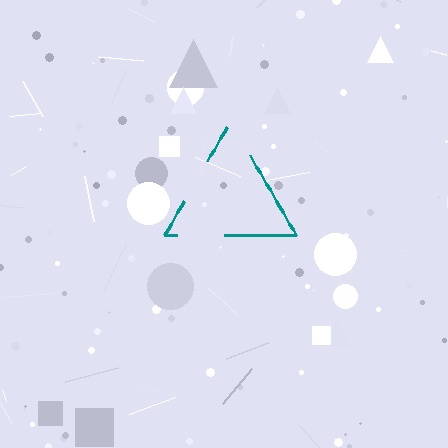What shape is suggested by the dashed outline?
The dashed outline suggests a triangle.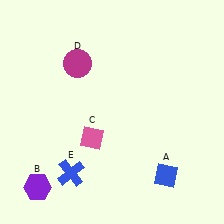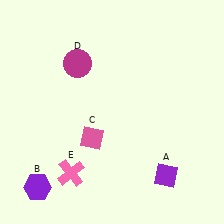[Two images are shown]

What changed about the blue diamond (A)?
In Image 1, A is blue. In Image 2, it changed to purple.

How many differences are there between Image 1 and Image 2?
There are 2 differences between the two images.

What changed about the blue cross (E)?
In Image 1, E is blue. In Image 2, it changed to pink.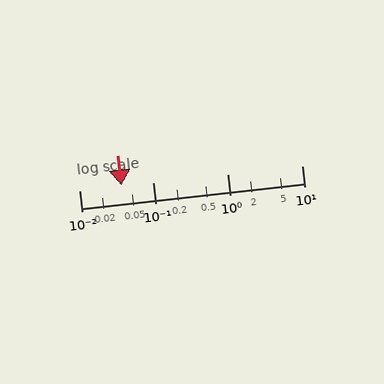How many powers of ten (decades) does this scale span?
The scale spans 3 decades, from 0.01 to 10.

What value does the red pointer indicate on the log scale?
The pointer indicates approximately 0.037.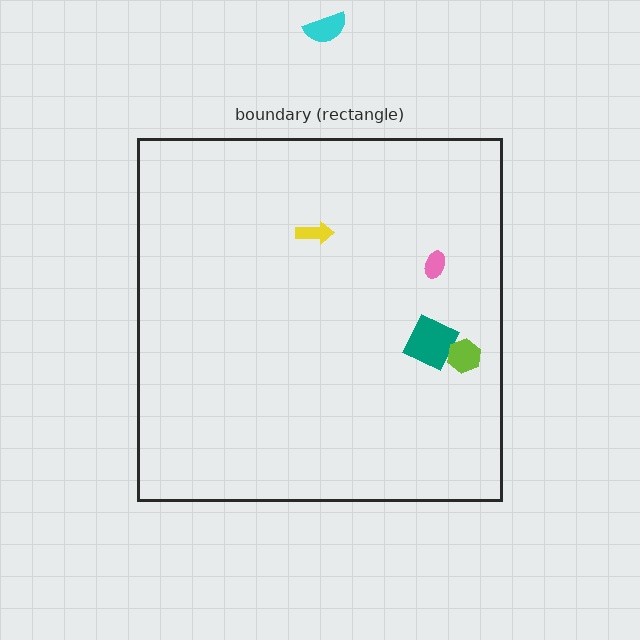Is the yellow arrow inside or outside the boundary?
Inside.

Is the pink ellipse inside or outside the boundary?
Inside.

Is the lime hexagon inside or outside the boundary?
Inside.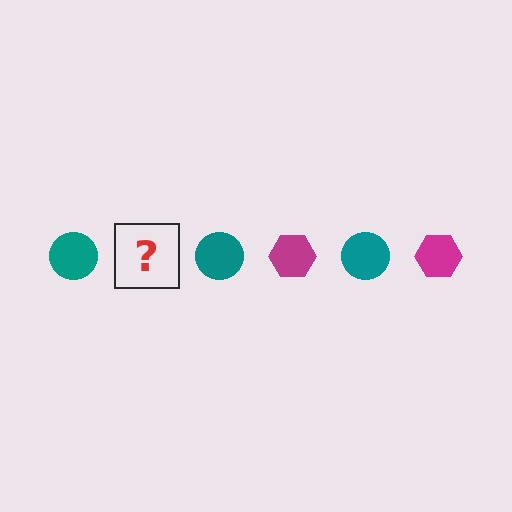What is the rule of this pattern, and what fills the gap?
The rule is that the pattern alternates between teal circle and magenta hexagon. The gap should be filled with a magenta hexagon.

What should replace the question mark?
The question mark should be replaced with a magenta hexagon.